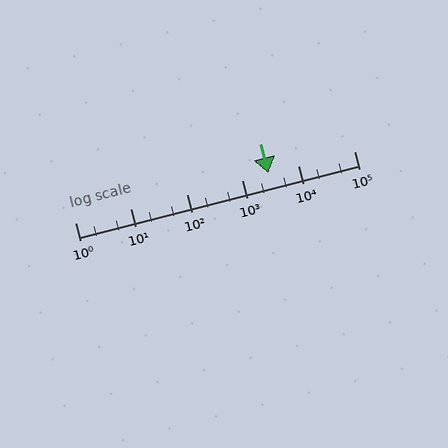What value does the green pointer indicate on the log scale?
The pointer indicates approximately 2900.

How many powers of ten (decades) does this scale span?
The scale spans 5 decades, from 1 to 100000.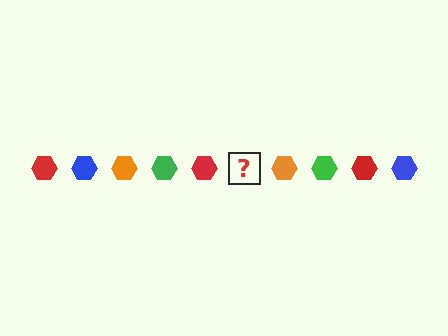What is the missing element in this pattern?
The missing element is a blue hexagon.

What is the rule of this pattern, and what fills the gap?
The rule is that the pattern cycles through red, blue, orange, green hexagons. The gap should be filled with a blue hexagon.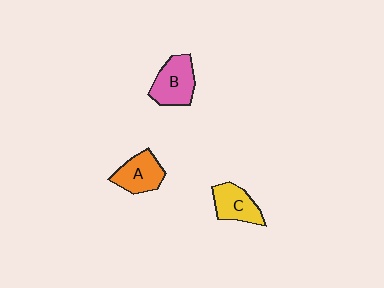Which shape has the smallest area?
Shape C (yellow).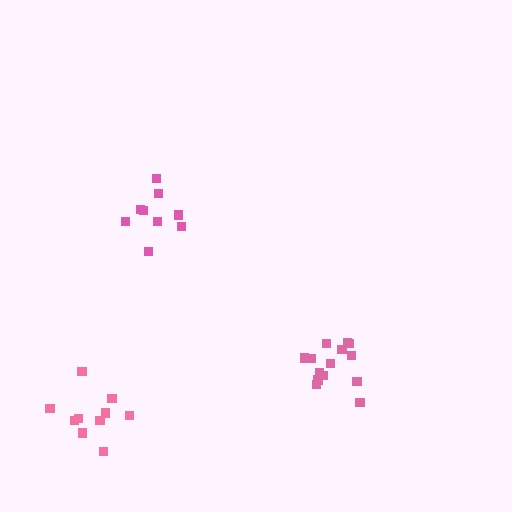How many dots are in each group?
Group 1: 10 dots, Group 2: 14 dots, Group 3: 9 dots (33 total).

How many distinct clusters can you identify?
There are 3 distinct clusters.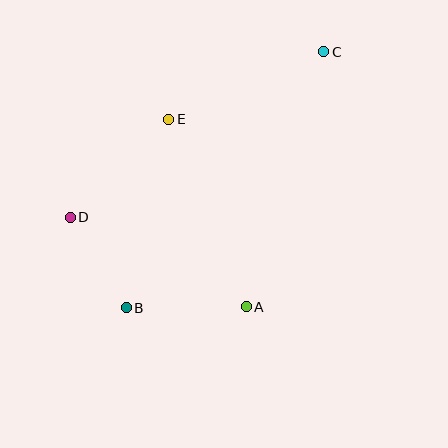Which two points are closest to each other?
Points B and D are closest to each other.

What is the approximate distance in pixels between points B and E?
The distance between B and E is approximately 193 pixels.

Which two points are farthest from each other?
Points B and C are farthest from each other.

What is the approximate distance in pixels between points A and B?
The distance between A and B is approximately 120 pixels.